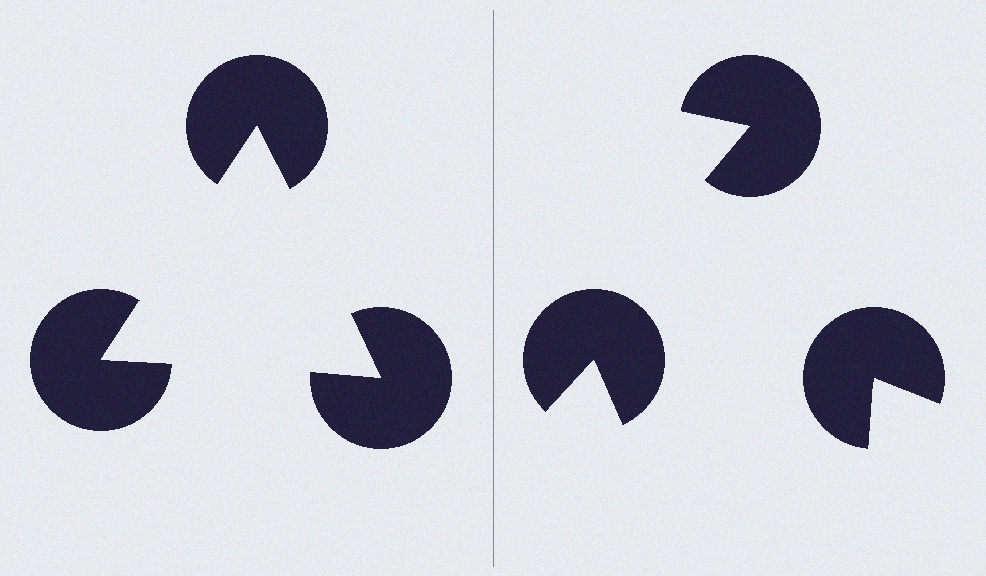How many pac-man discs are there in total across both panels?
6 — 3 on each side.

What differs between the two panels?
The pac-man discs are positioned identically on both sides; only the wedge orientations differ. On the left they align to a triangle; on the right they are misaligned.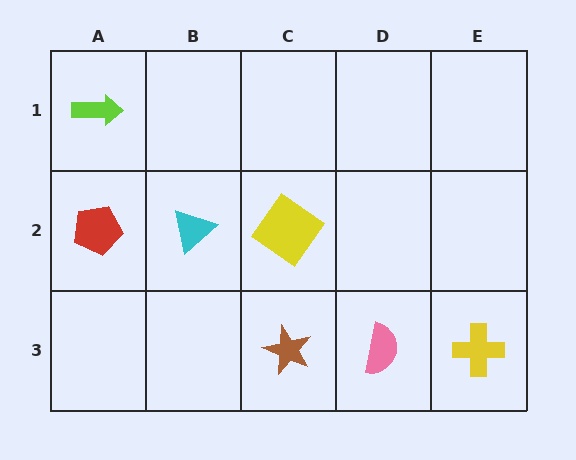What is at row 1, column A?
A lime arrow.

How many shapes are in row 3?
3 shapes.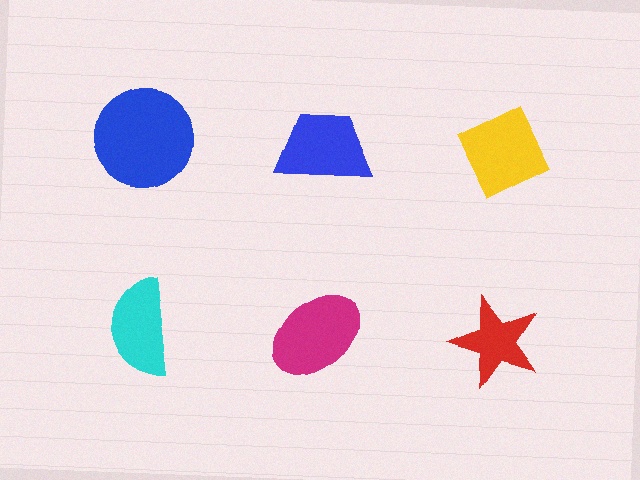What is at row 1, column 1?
A blue circle.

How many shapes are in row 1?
3 shapes.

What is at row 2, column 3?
A red star.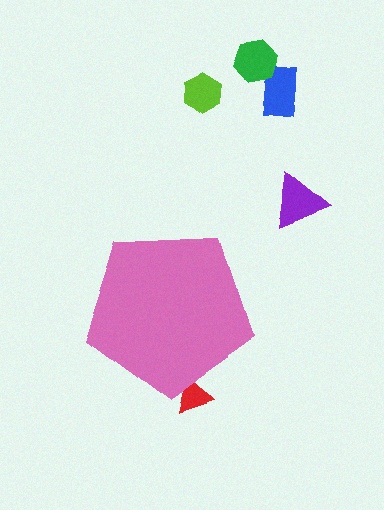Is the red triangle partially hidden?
Yes, the red triangle is partially hidden behind the pink pentagon.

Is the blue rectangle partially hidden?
No, the blue rectangle is fully visible.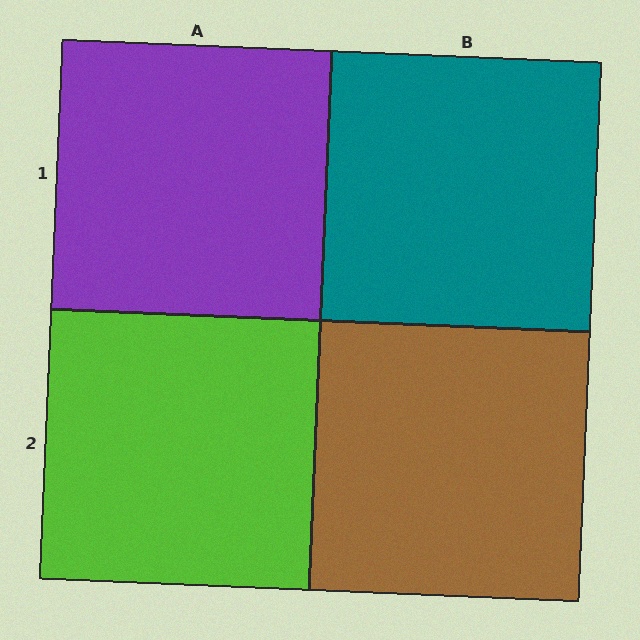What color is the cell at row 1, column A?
Purple.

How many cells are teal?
1 cell is teal.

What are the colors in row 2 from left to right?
Lime, brown.